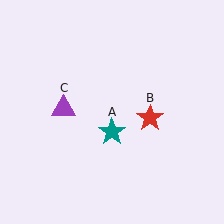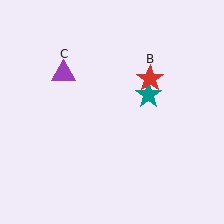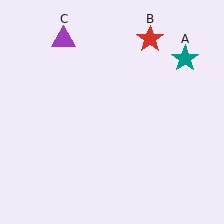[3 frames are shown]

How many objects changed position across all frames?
3 objects changed position: teal star (object A), red star (object B), purple triangle (object C).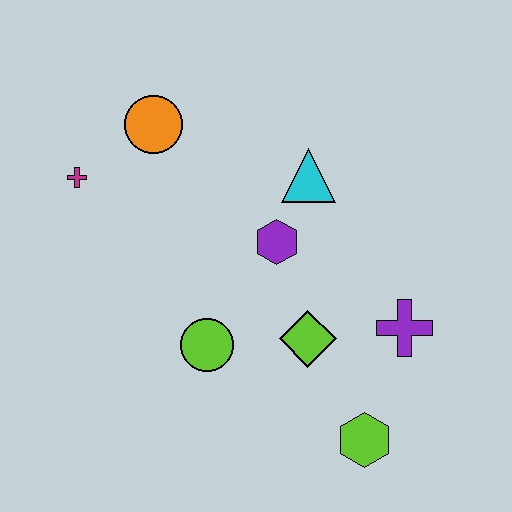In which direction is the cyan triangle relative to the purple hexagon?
The cyan triangle is above the purple hexagon.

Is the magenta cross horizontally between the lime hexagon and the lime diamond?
No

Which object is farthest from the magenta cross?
The lime hexagon is farthest from the magenta cross.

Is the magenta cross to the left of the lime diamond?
Yes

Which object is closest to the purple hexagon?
The cyan triangle is closest to the purple hexagon.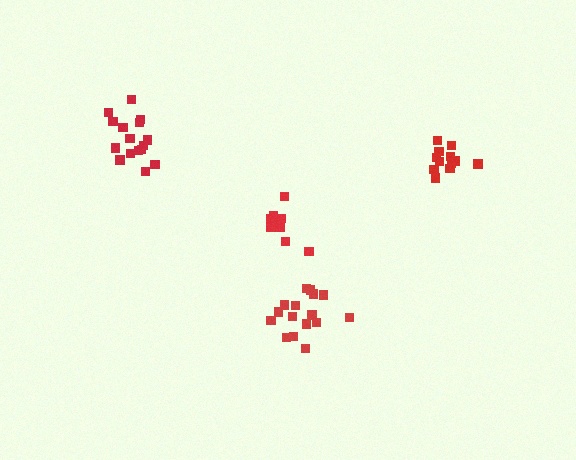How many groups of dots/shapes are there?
There are 4 groups.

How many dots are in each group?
Group 1: 16 dots, Group 2: 12 dots, Group 3: 10 dots, Group 4: 16 dots (54 total).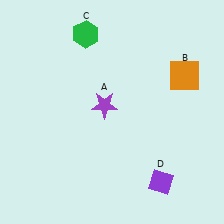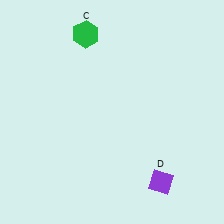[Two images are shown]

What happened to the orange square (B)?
The orange square (B) was removed in Image 2. It was in the top-right area of Image 1.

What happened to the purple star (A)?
The purple star (A) was removed in Image 2. It was in the top-left area of Image 1.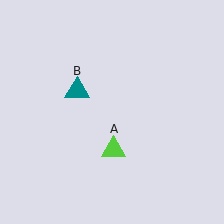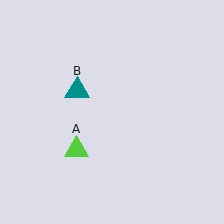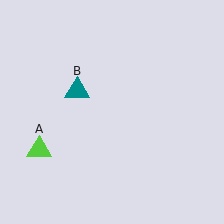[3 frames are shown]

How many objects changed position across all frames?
1 object changed position: lime triangle (object A).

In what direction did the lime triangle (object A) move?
The lime triangle (object A) moved left.